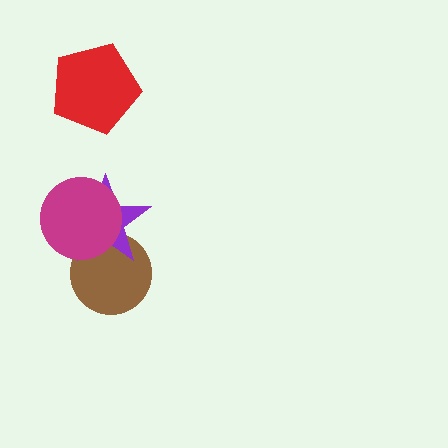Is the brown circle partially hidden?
Yes, it is partially covered by another shape.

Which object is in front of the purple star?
The magenta circle is in front of the purple star.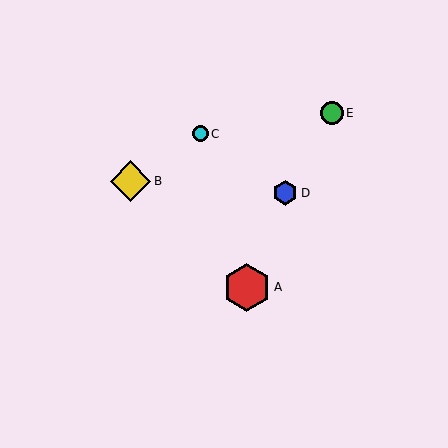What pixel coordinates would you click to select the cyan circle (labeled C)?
Click at (200, 134) to select the cyan circle C.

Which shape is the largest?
The red hexagon (labeled A) is the largest.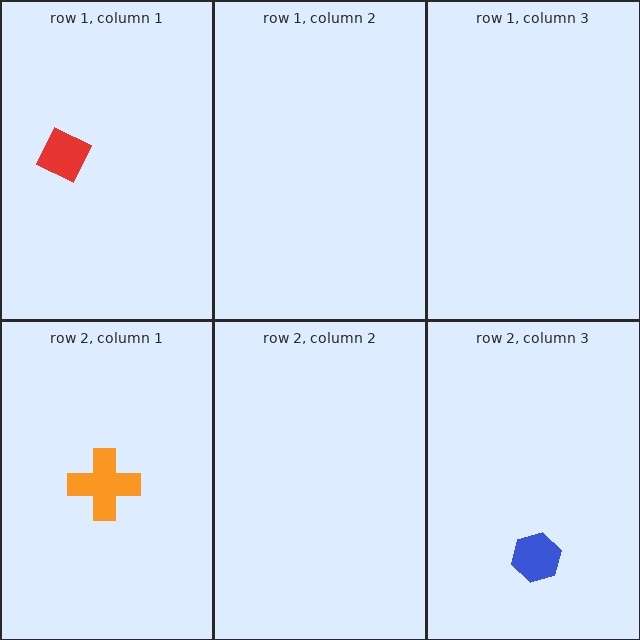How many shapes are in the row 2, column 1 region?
1.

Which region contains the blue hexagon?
The row 2, column 3 region.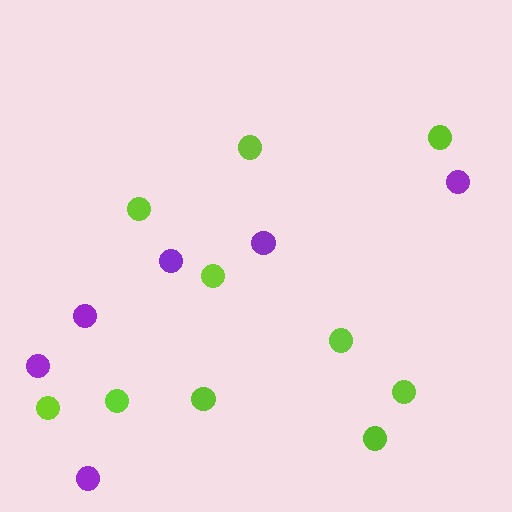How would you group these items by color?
There are 2 groups: one group of lime circles (10) and one group of purple circles (6).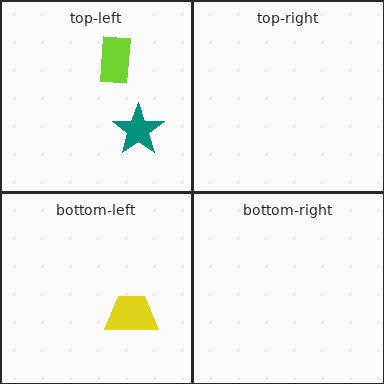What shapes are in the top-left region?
The lime rectangle, the teal star.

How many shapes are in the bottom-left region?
1.